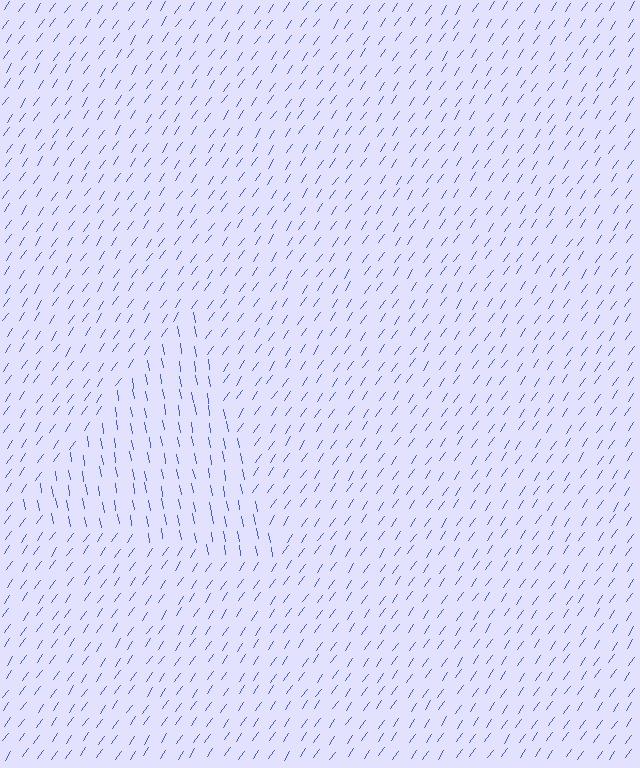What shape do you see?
I see a triangle.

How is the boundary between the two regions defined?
The boundary is defined purely by a change in line orientation (approximately 45 degrees difference). All lines are the same color and thickness.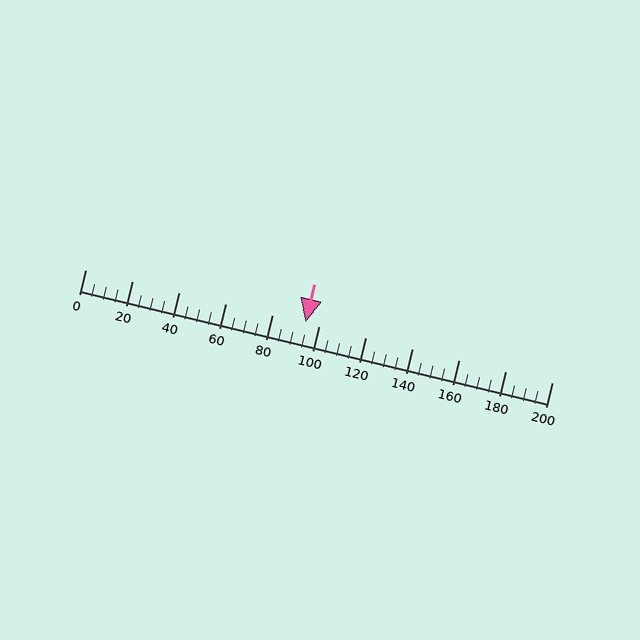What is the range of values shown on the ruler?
The ruler shows values from 0 to 200.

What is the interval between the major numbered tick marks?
The major tick marks are spaced 20 units apart.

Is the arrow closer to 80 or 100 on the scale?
The arrow is closer to 100.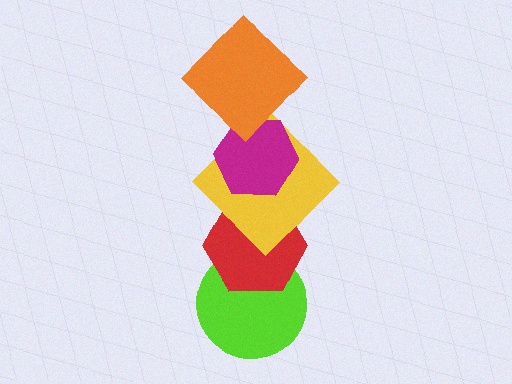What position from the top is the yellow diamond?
The yellow diamond is 3rd from the top.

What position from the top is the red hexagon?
The red hexagon is 4th from the top.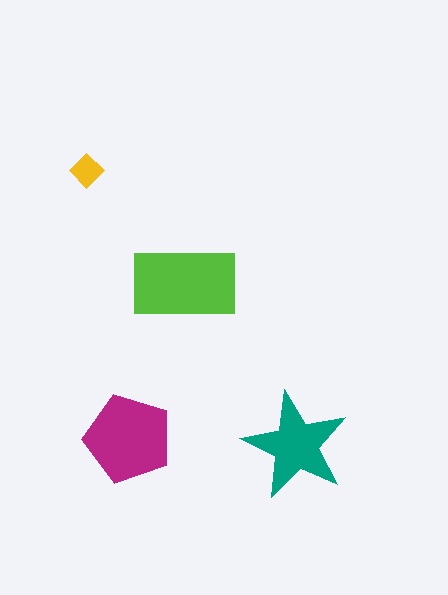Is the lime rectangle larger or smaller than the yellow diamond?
Larger.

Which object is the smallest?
The yellow diamond.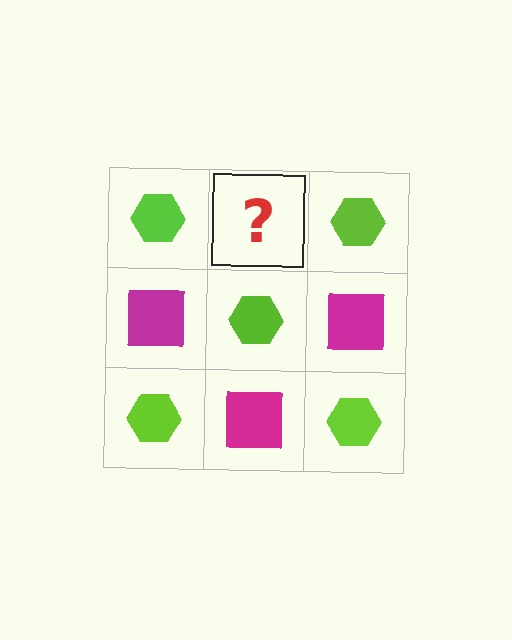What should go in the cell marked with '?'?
The missing cell should contain a magenta square.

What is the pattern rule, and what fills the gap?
The rule is that it alternates lime hexagon and magenta square in a checkerboard pattern. The gap should be filled with a magenta square.